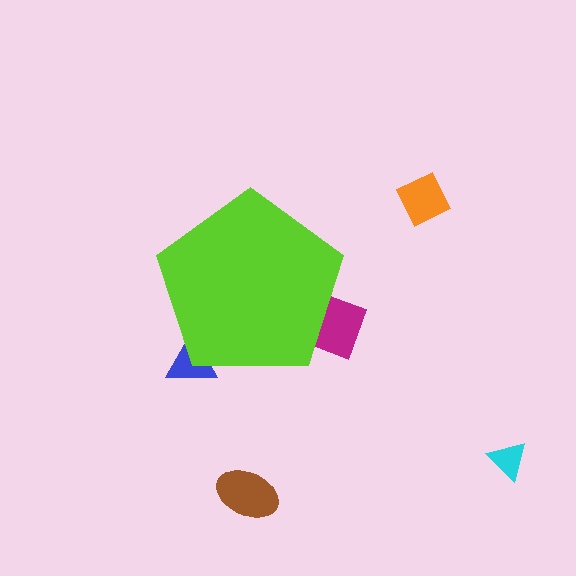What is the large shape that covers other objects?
A lime pentagon.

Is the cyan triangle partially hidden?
No, the cyan triangle is fully visible.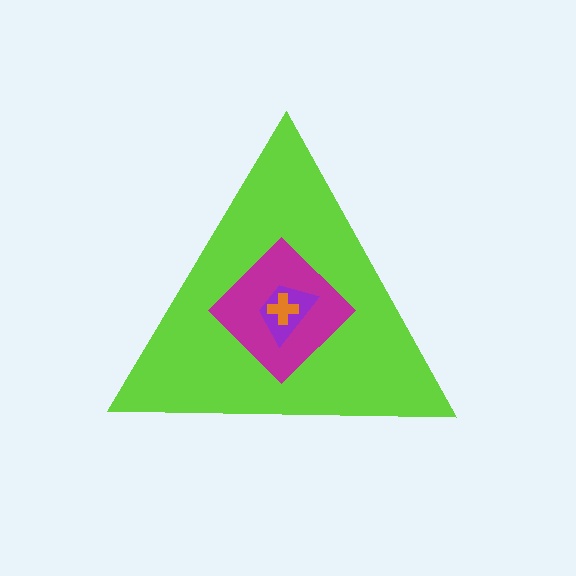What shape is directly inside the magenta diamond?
The purple trapezoid.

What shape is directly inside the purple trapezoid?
The orange cross.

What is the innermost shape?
The orange cross.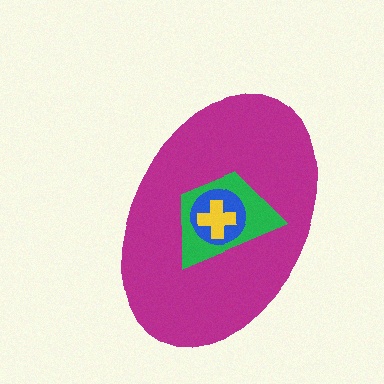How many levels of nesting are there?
4.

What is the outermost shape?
The magenta ellipse.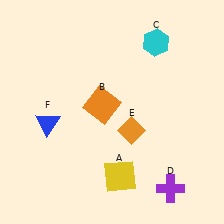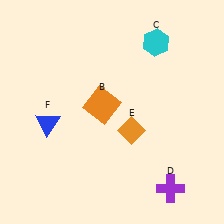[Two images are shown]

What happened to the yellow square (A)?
The yellow square (A) was removed in Image 2. It was in the bottom-right area of Image 1.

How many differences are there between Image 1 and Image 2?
There is 1 difference between the two images.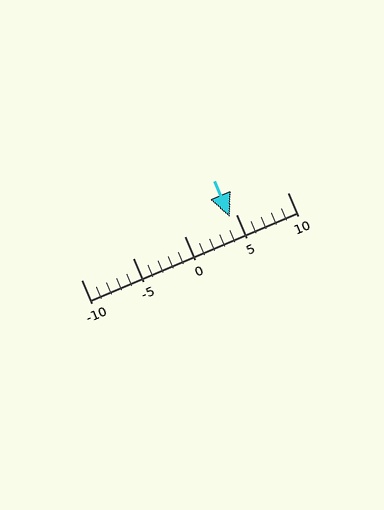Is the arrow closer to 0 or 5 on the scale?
The arrow is closer to 5.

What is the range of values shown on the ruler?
The ruler shows values from -10 to 10.